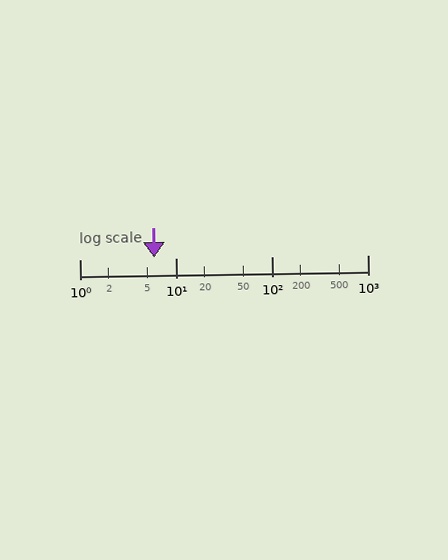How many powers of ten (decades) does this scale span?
The scale spans 3 decades, from 1 to 1000.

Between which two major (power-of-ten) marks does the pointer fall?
The pointer is between 1 and 10.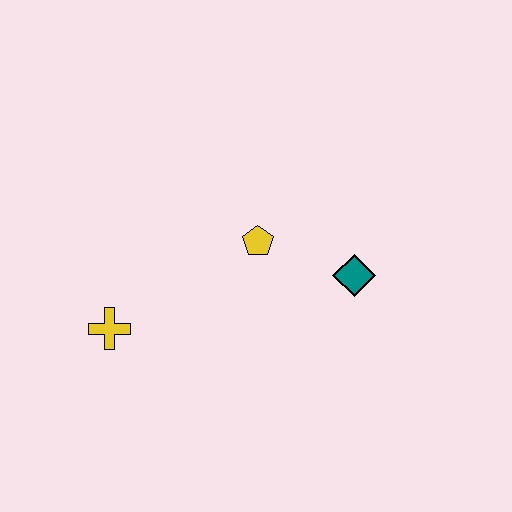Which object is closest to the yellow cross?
The yellow pentagon is closest to the yellow cross.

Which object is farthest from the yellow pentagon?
The yellow cross is farthest from the yellow pentagon.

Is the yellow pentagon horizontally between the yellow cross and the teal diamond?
Yes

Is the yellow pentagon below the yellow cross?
No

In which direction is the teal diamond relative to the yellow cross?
The teal diamond is to the right of the yellow cross.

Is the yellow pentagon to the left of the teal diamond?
Yes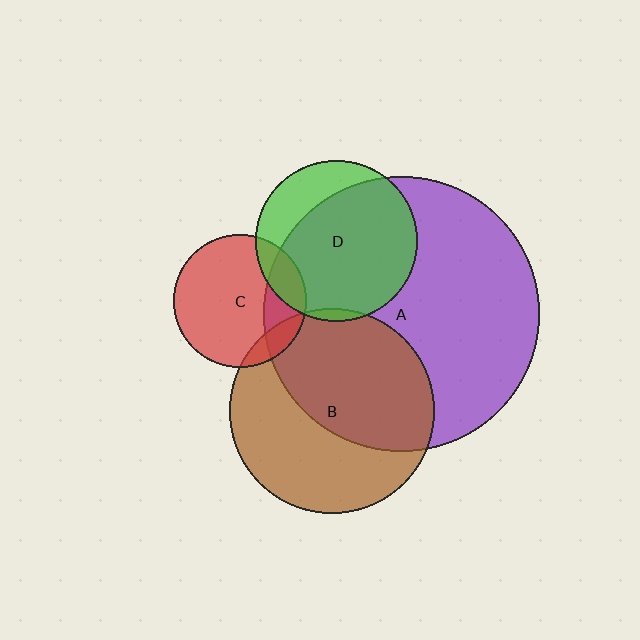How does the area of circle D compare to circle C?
Approximately 1.5 times.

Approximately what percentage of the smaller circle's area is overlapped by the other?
Approximately 75%.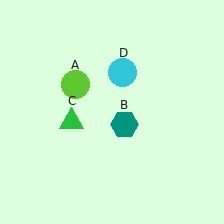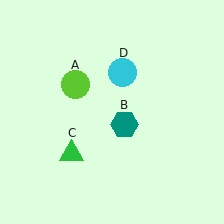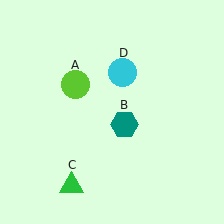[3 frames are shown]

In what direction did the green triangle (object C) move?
The green triangle (object C) moved down.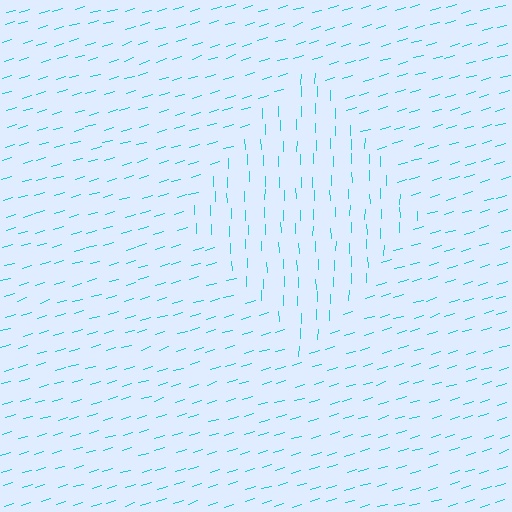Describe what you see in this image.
The image is filled with small cyan line segments. A diamond region in the image has lines oriented differently from the surrounding lines, creating a visible texture boundary.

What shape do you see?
I see a diamond.